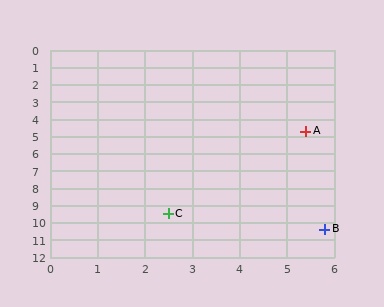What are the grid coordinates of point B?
Point B is at approximately (5.8, 10.4).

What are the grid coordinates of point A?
Point A is at approximately (5.4, 4.7).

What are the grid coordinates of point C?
Point C is at approximately (2.5, 9.5).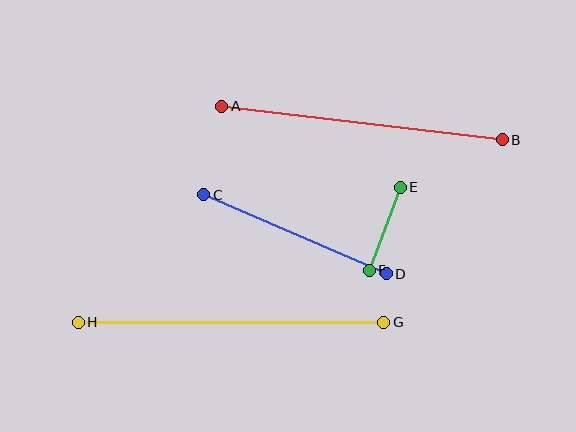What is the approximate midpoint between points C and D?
The midpoint is at approximately (295, 234) pixels.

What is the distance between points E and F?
The distance is approximately 89 pixels.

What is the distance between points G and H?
The distance is approximately 306 pixels.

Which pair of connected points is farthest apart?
Points G and H are farthest apart.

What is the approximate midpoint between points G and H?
The midpoint is at approximately (231, 322) pixels.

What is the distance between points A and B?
The distance is approximately 282 pixels.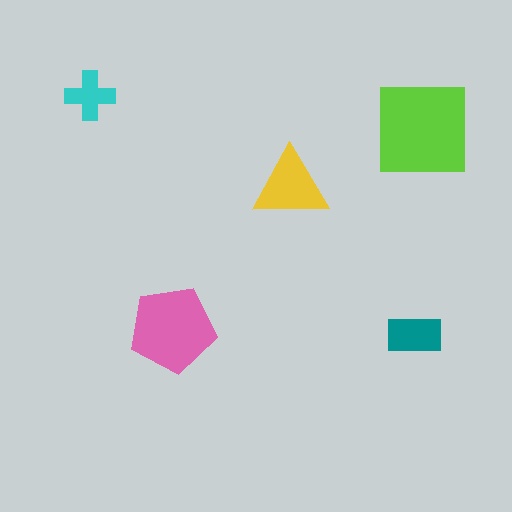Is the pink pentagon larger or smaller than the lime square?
Smaller.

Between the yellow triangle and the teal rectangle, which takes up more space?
The yellow triangle.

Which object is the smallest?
The cyan cross.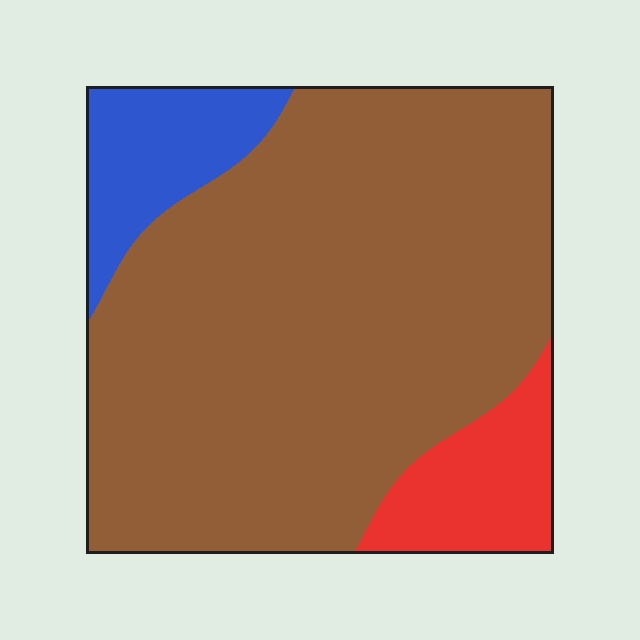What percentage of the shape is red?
Red covers about 10% of the shape.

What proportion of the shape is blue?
Blue covers about 10% of the shape.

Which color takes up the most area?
Brown, at roughly 80%.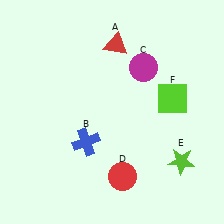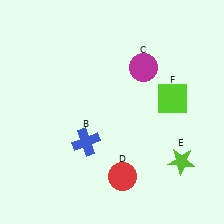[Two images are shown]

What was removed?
The red triangle (A) was removed in Image 2.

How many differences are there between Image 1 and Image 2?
There is 1 difference between the two images.